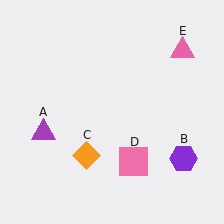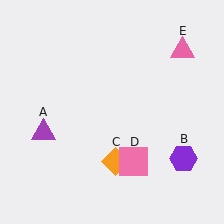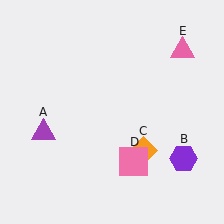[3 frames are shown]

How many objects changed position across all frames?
1 object changed position: orange diamond (object C).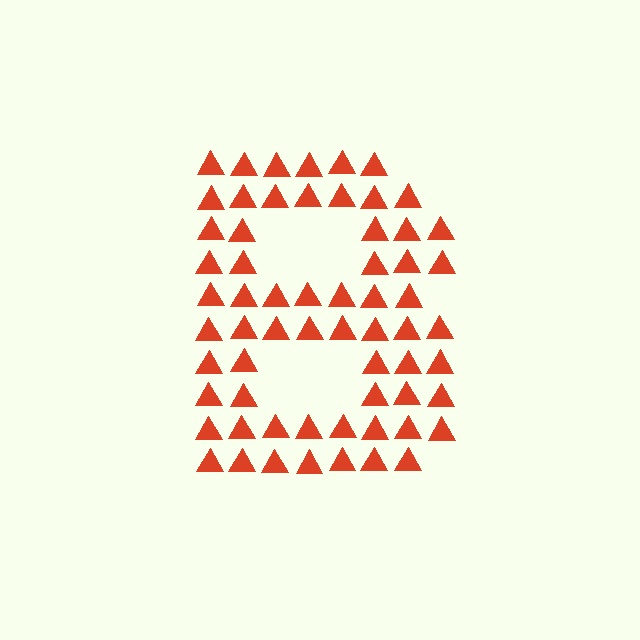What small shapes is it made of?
It is made of small triangles.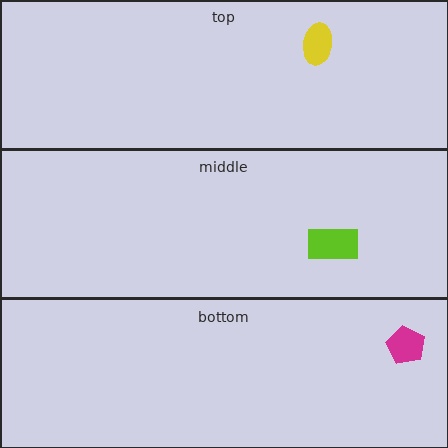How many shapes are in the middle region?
1.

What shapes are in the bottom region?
The magenta pentagon.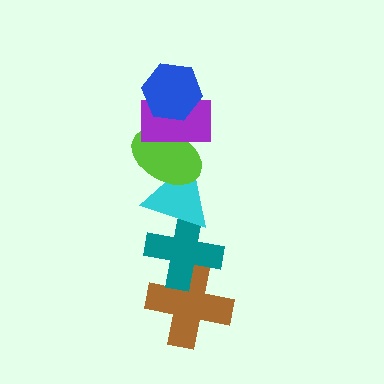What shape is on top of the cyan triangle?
The lime ellipse is on top of the cyan triangle.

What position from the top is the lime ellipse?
The lime ellipse is 3rd from the top.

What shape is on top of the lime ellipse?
The purple rectangle is on top of the lime ellipse.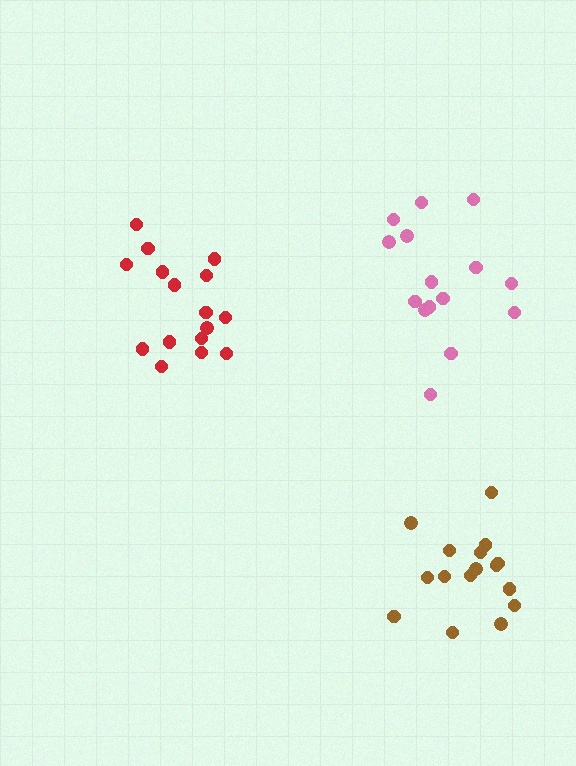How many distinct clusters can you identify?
There are 3 distinct clusters.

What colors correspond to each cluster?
The clusters are colored: brown, red, pink.